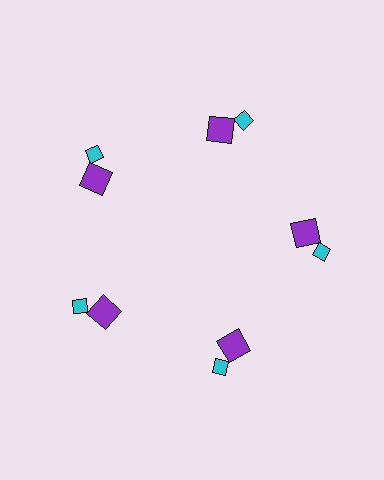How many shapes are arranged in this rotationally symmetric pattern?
There are 10 shapes, arranged in 5 groups of 2.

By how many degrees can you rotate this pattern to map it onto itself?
The pattern maps onto itself every 72 degrees of rotation.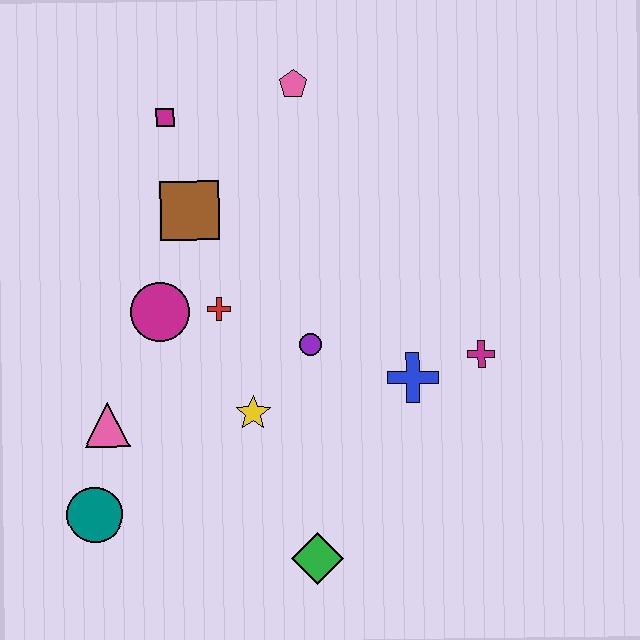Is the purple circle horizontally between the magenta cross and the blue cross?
No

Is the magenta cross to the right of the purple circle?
Yes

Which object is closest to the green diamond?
The yellow star is closest to the green diamond.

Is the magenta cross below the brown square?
Yes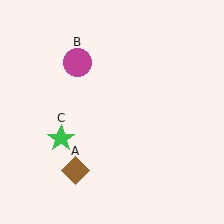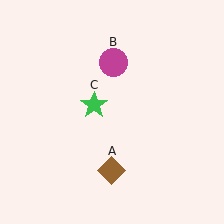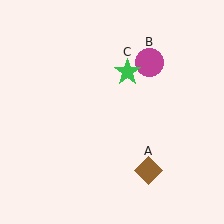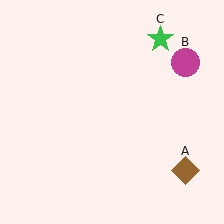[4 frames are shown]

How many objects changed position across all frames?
3 objects changed position: brown diamond (object A), magenta circle (object B), green star (object C).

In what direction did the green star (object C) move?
The green star (object C) moved up and to the right.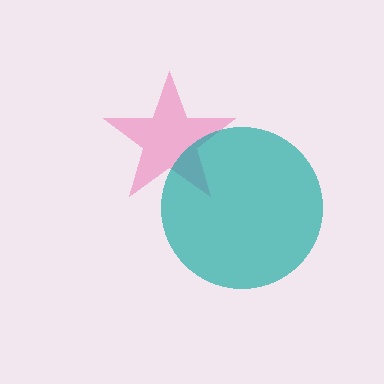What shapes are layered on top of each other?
The layered shapes are: a pink star, a teal circle.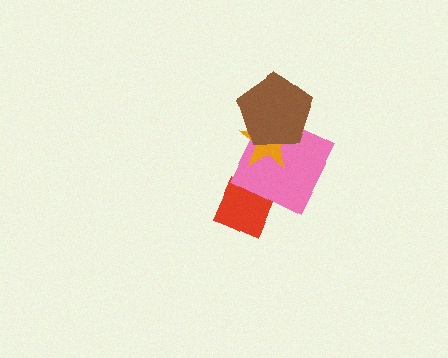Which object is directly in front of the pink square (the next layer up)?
The orange star is directly in front of the pink square.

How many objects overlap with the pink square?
3 objects overlap with the pink square.